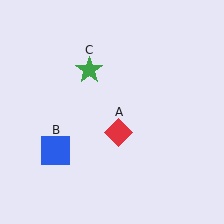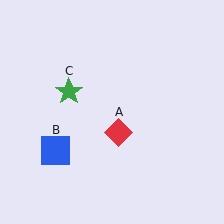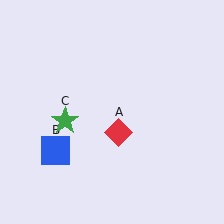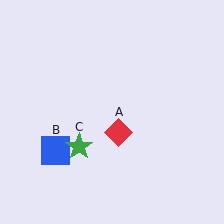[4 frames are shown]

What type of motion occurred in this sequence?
The green star (object C) rotated counterclockwise around the center of the scene.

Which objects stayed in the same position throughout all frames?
Red diamond (object A) and blue square (object B) remained stationary.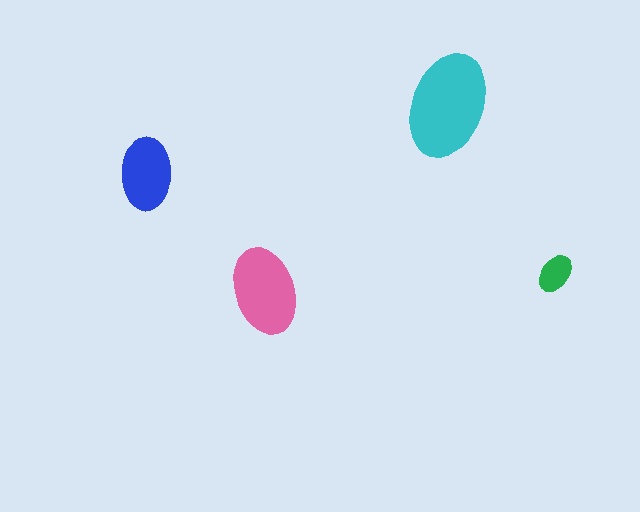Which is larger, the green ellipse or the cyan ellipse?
The cyan one.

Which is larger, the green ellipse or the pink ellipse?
The pink one.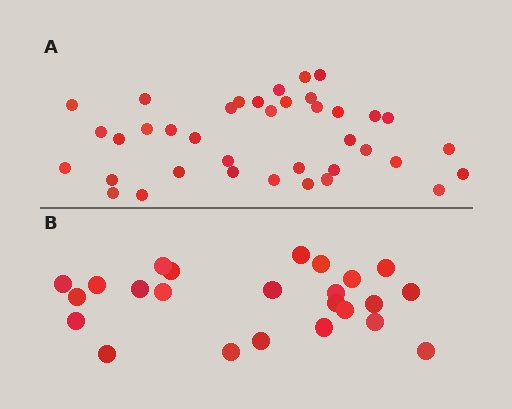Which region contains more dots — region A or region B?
Region A (the top region) has more dots.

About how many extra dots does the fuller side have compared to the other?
Region A has approximately 15 more dots than region B.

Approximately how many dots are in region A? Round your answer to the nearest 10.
About 40 dots. (The exact count is 38, which rounds to 40.)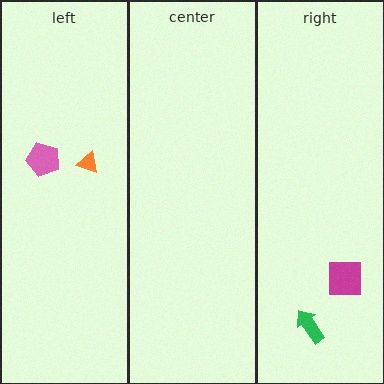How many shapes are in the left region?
2.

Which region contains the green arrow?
The right region.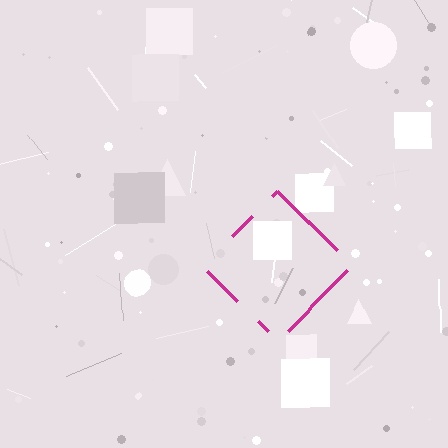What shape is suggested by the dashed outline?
The dashed outline suggests a diamond.